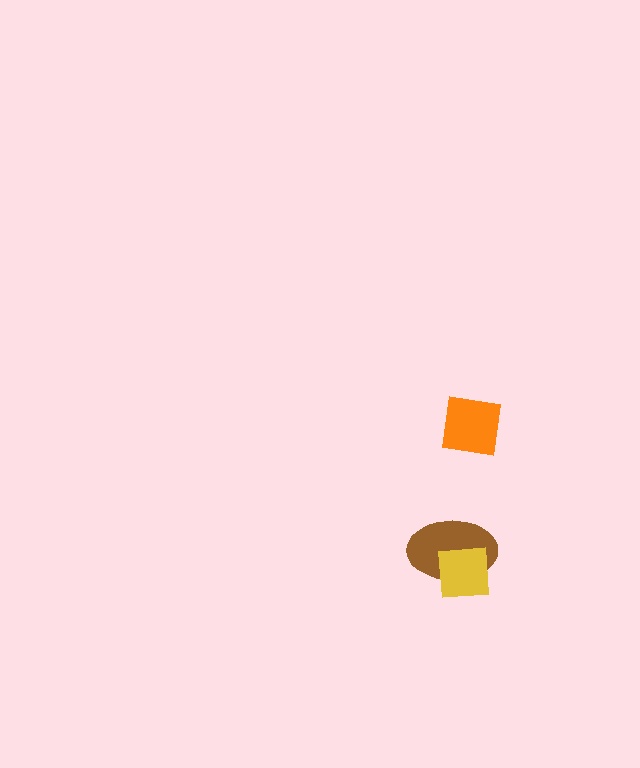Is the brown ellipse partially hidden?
Yes, it is partially covered by another shape.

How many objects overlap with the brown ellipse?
1 object overlaps with the brown ellipse.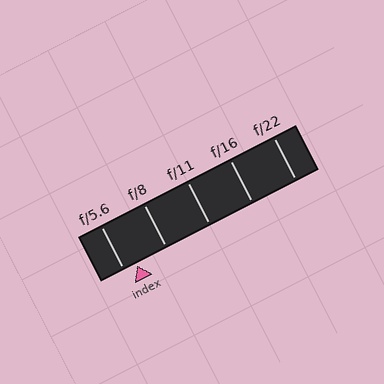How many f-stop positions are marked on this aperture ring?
There are 5 f-stop positions marked.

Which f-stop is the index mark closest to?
The index mark is closest to f/5.6.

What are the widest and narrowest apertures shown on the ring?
The widest aperture shown is f/5.6 and the narrowest is f/22.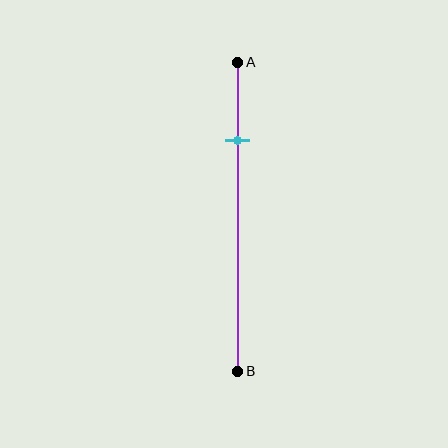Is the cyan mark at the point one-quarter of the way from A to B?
Yes, the mark is approximately at the one-quarter point.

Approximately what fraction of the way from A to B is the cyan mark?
The cyan mark is approximately 25% of the way from A to B.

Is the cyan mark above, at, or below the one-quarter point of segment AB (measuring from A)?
The cyan mark is approximately at the one-quarter point of segment AB.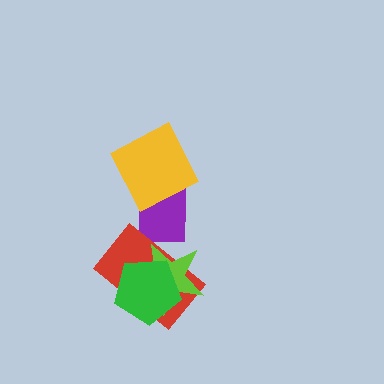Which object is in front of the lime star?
The green pentagon is in front of the lime star.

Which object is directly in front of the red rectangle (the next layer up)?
The lime star is directly in front of the red rectangle.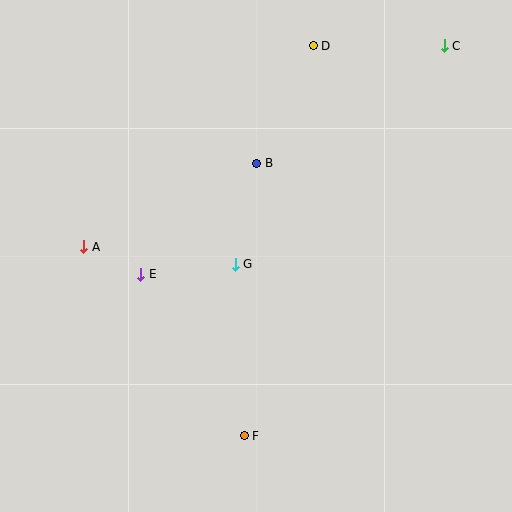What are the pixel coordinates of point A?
Point A is at (84, 247).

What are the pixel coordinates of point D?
Point D is at (313, 46).